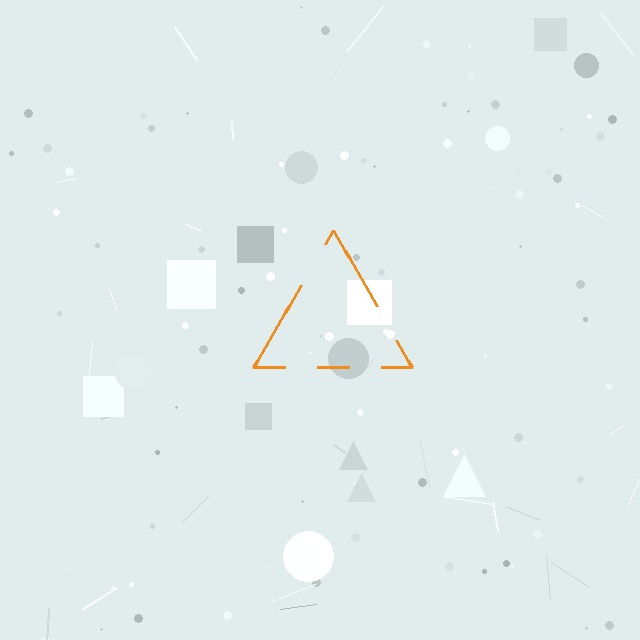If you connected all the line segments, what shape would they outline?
They would outline a triangle.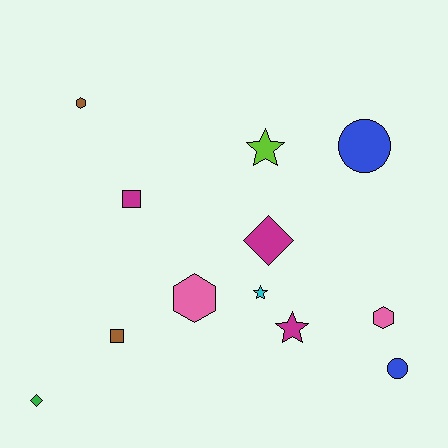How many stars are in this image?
There are 3 stars.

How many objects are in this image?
There are 12 objects.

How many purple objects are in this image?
There are no purple objects.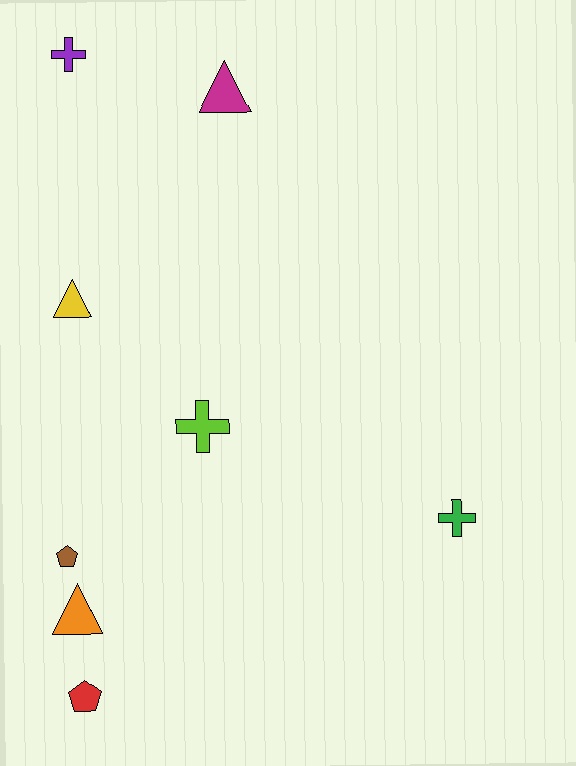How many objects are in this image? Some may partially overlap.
There are 8 objects.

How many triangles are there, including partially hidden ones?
There are 3 triangles.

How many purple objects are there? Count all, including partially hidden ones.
There is 1 purple object.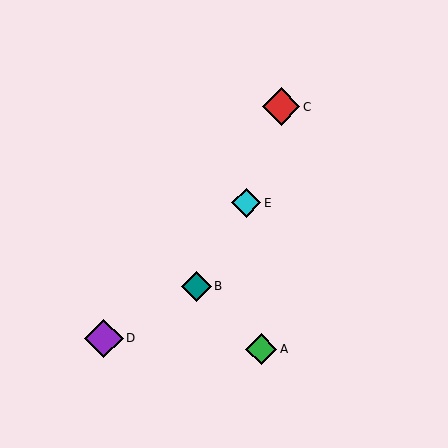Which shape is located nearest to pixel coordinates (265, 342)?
The green diamond (labeled A) at (261, 349) is nearest to that location.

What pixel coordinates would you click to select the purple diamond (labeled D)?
Click at (104, 338) to select the purple diamond D.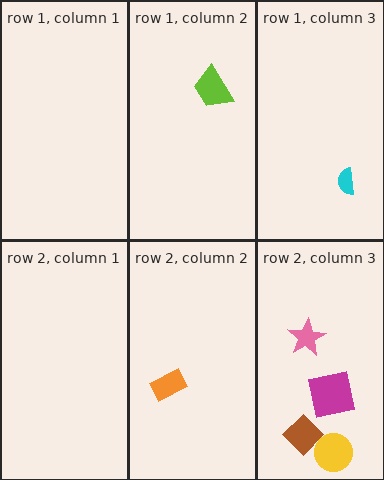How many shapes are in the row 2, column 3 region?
4.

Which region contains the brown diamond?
The row 2, column 3 region.